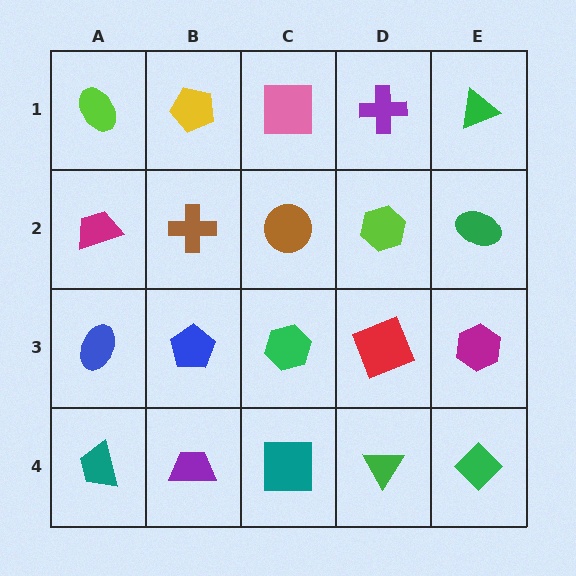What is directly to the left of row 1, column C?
A yellow pentagon.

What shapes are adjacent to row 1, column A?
A magenta trapezoid (row 2, column A), a yellow pentagon (row 1, column B).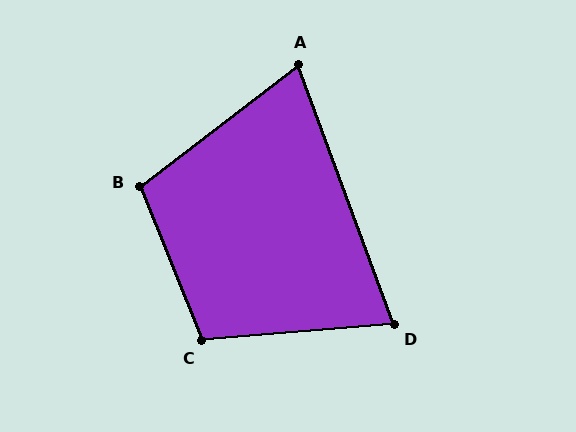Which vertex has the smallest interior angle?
A, at approximately 73 degrees.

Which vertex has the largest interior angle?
C, at approximately 107 degrees.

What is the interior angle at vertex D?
Approximately 75 degrees (acute).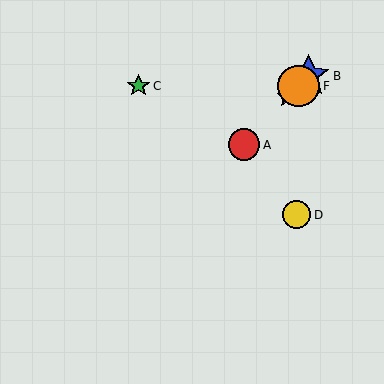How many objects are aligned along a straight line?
4 objects (A, B, E, F) are aligned along a straight line.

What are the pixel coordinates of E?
Object E is at (289, 97).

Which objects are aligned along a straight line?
Objects A, B, E, F are aligned along a straight line.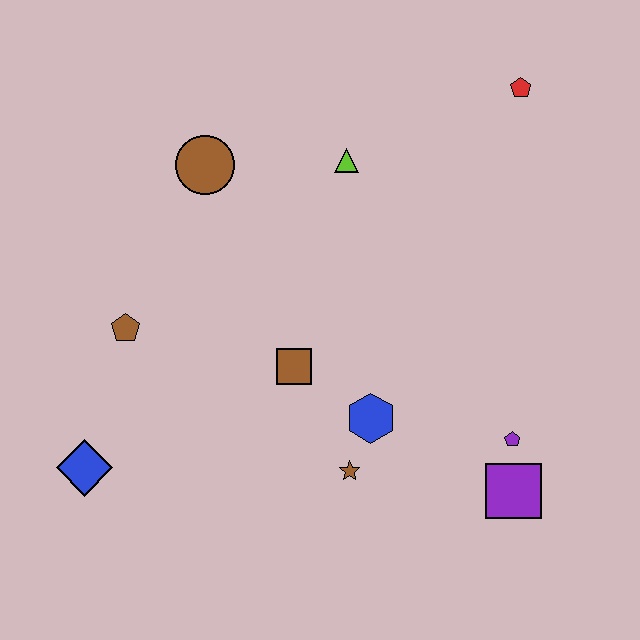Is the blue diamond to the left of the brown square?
Yes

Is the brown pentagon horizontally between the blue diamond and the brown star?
Yes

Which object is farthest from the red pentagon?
The blue diamond is farthest from the red pentagon.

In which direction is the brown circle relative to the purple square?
The brown circle is above the purple square.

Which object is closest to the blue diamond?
The brown pentagon is closest to the blue diamond.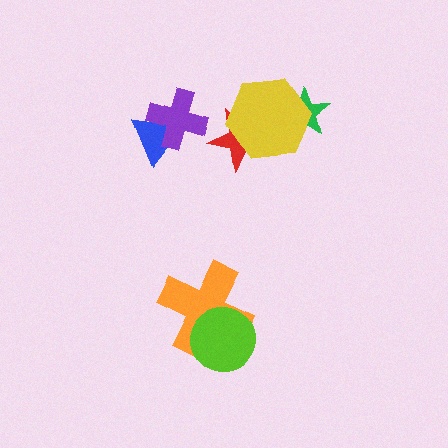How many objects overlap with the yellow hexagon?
2 objects overlap with the yellow hexagon.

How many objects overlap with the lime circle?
1 object overlaps with the lime circle.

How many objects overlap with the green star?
1 object overlaps with the green star.